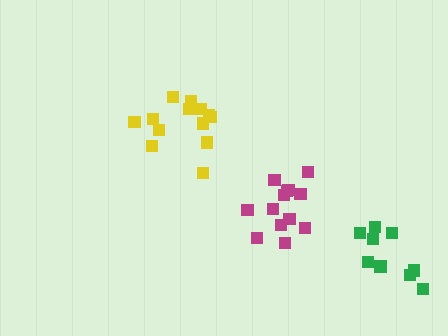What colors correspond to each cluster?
The clusters are colored: yellow, magenta, green.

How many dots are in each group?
Group 1: 13 dots, Group 2: 13 dots, Group 3: 9 dots (35 total).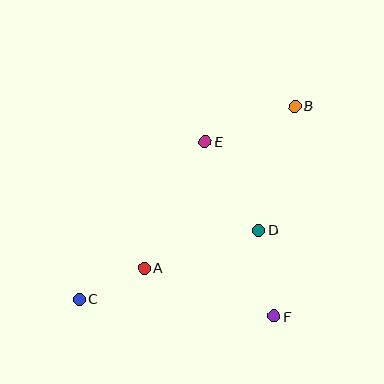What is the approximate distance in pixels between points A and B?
The distance between A and B is approximately 221 pixels.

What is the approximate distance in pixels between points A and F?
The distance between A and F is approximately 139 pixels.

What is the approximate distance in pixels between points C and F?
The distance between C and F is approximately 196 pixels.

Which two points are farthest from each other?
Points B and C are farthest from each other.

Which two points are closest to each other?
Points A and C are closest to each other.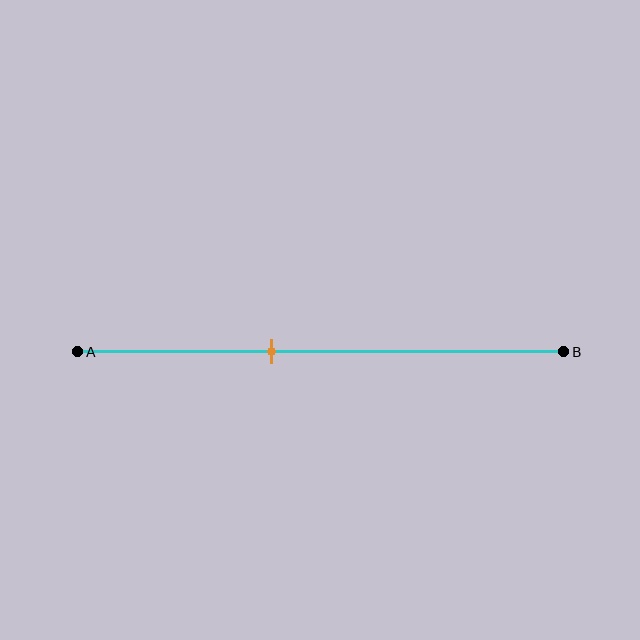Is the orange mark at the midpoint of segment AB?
No, the mark is at about 40% from A, not at the 50% midpoint.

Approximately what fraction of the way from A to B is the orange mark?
The orange mark is approximately 40% of the way from A to B.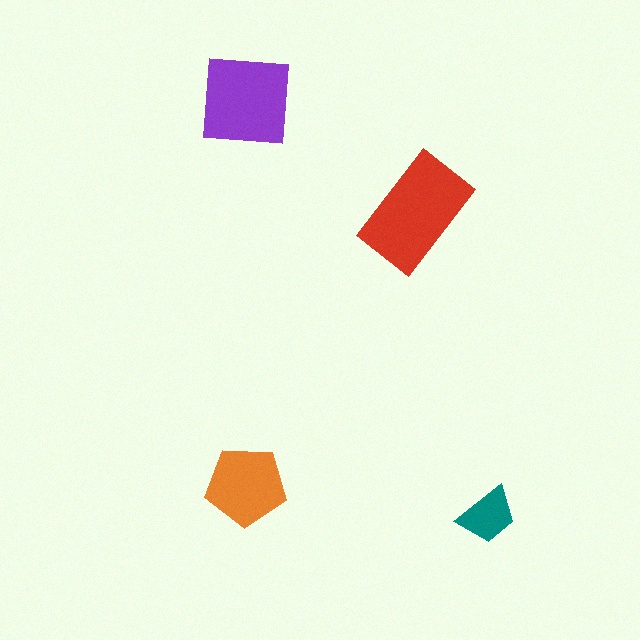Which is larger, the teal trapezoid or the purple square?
The purple square.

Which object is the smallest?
The teal trapezoid.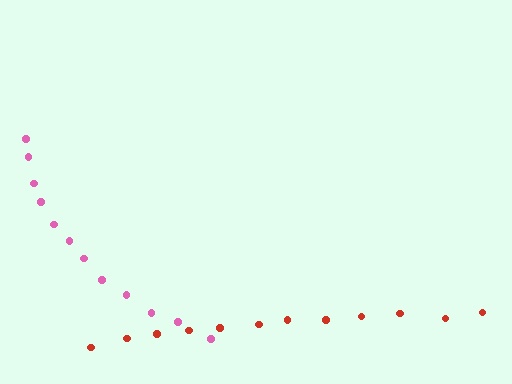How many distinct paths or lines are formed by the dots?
There are 2 distinct paths.